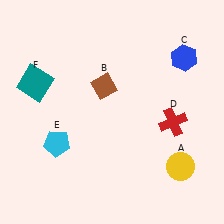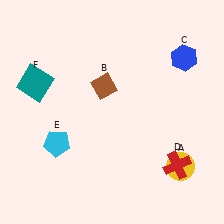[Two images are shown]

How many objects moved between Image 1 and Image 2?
1 object moved between the two images.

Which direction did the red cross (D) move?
The red cross (D) moved down.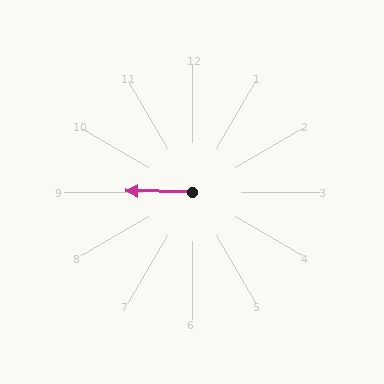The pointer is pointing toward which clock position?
Roughly 9 o'clock.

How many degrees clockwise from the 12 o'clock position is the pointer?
Approximately 271 degrees.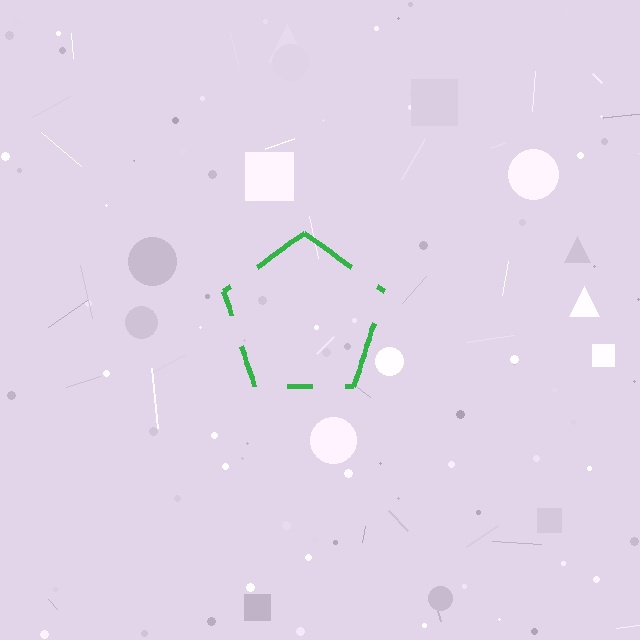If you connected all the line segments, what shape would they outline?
They would outline a pentagon.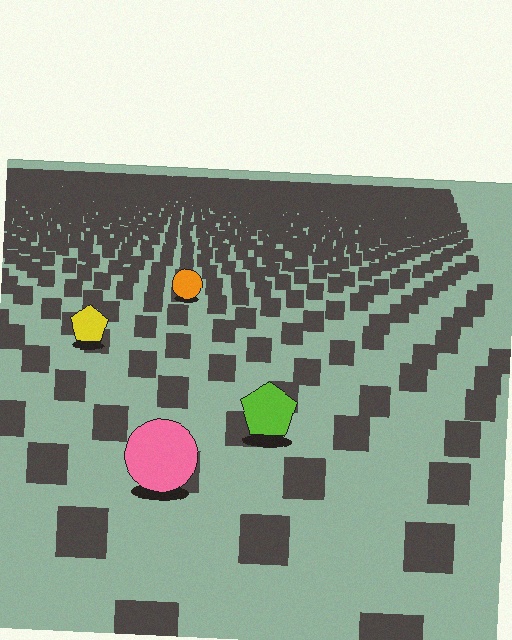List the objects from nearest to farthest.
From nearest to farthest: the pink circle, the lime pentagon, the yellow pentagon, the orange circle.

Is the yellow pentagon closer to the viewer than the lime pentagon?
No. The lime pentagon is closer — you can tell from the texture gradient: the ground texture is coarser near it.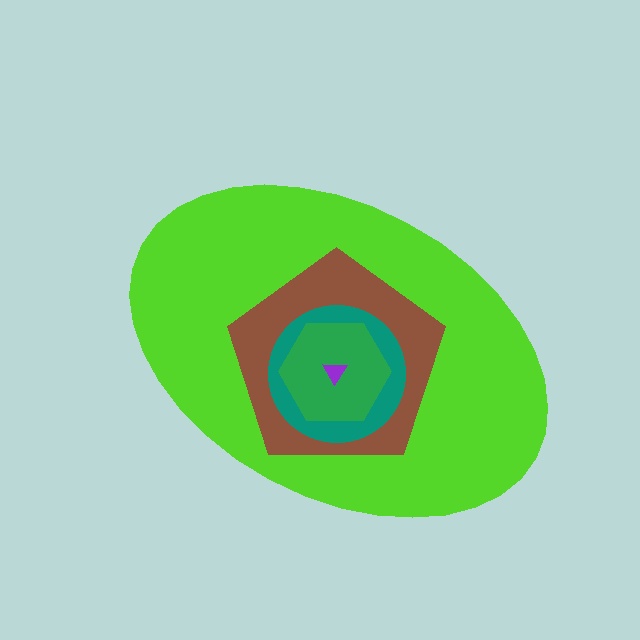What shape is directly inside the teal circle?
The green hexagon.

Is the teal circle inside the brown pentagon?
Yes.